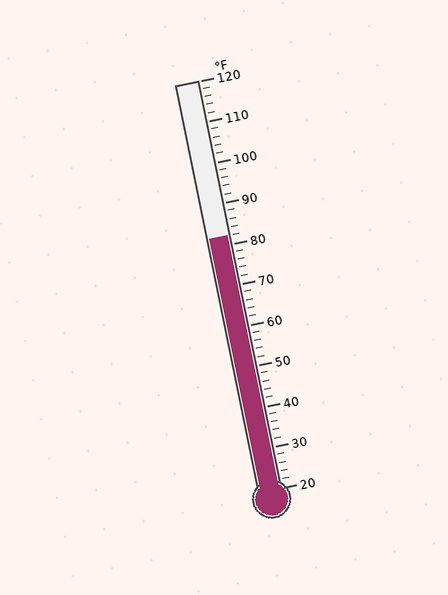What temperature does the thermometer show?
The thermometer shows approximately 82°F.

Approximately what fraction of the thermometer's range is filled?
The thermometer is filled to approximately 60% of its range.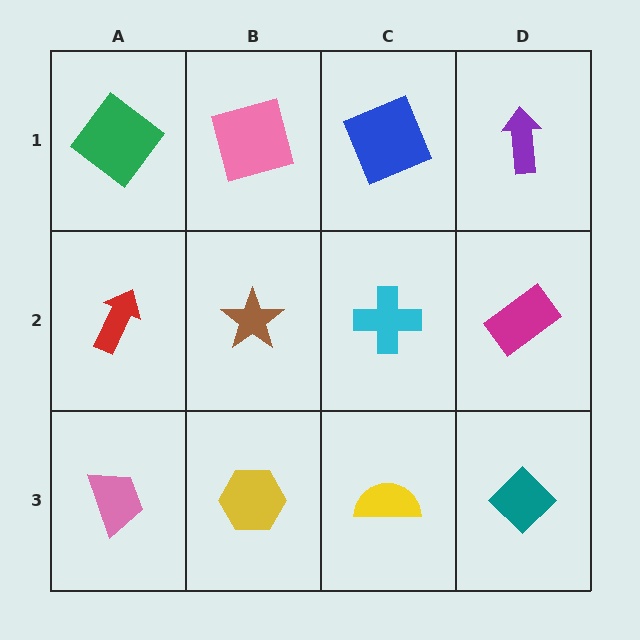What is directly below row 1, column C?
A cyan cross.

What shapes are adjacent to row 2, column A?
A green diamond (row 1, column A), a pink trapezoid (row 3, column A), a brown star (row 2, column B).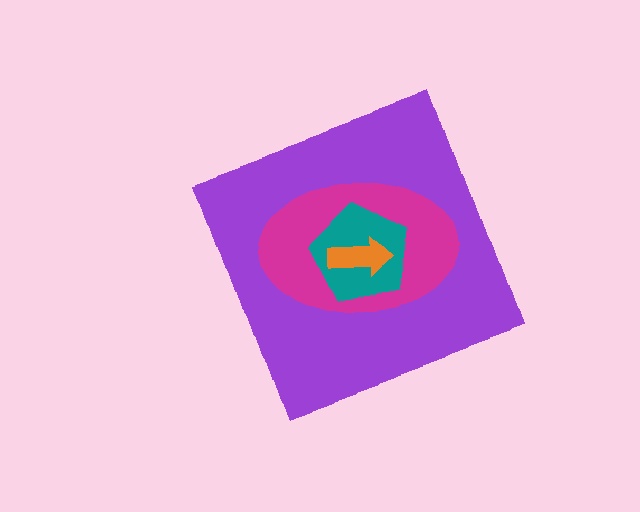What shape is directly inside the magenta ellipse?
The teal pentagon.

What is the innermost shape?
The orange arrow.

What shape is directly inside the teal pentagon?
The orange arrow.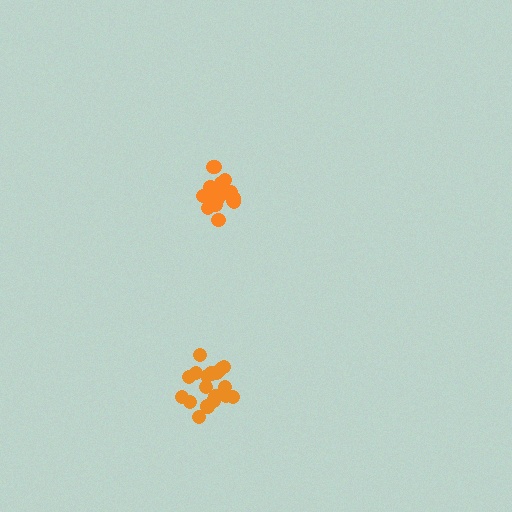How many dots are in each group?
Group 1: 20 dots, Group 2: 19 dots (39 total).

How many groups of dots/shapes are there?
There are 2 groups.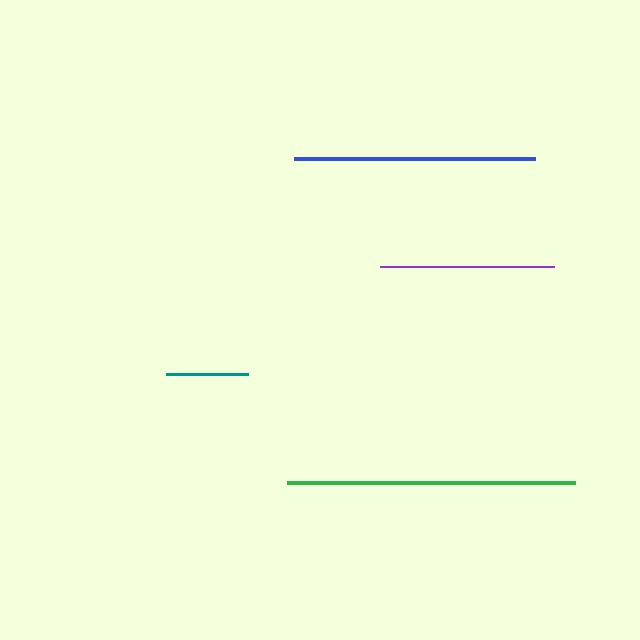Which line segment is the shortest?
The teal line is the shortest at approximately 82 pixels.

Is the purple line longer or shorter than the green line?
The green line is longer than the purple line.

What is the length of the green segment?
The green segment is approximately 288 pixels long.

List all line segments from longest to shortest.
From longest to shortest: green, blue, purple, teal.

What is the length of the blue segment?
The blue segment is approximately 241 pixels long.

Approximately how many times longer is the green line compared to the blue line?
The green line is approximately 1.2 times the length of the blue line.